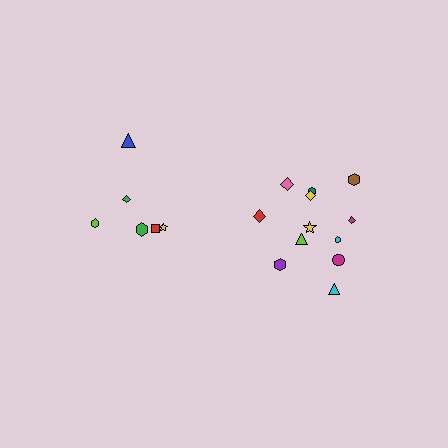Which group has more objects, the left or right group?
The right group.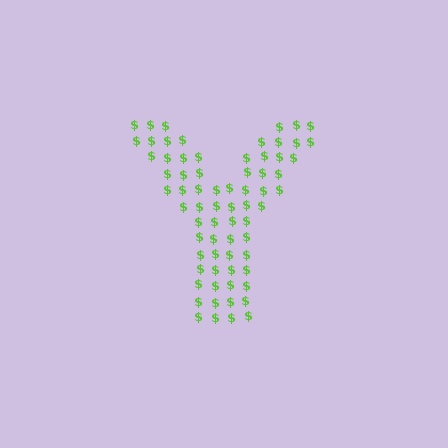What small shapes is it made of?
It is made of small dollar signs.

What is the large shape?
The large shape is the letter Y.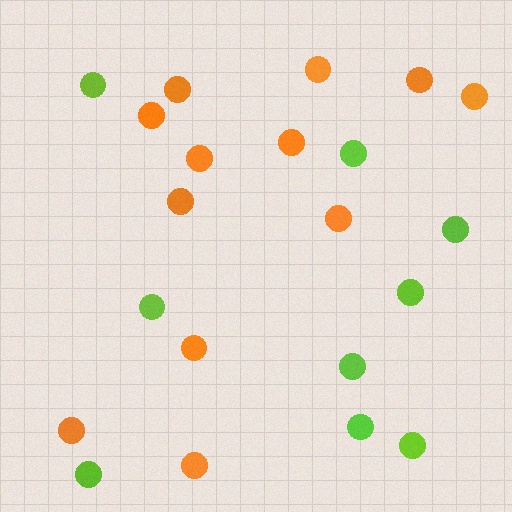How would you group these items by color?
There are 2 groups: one group of lime circles (9) and one group of orange circles (12).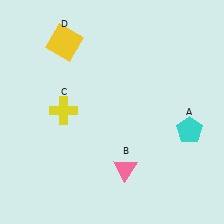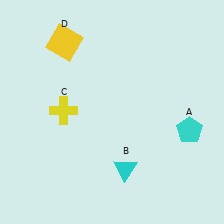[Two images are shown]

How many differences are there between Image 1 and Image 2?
There is 1 difference between the two images.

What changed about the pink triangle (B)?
In Image 1, B is pink. In Image 2, it changed to cyan.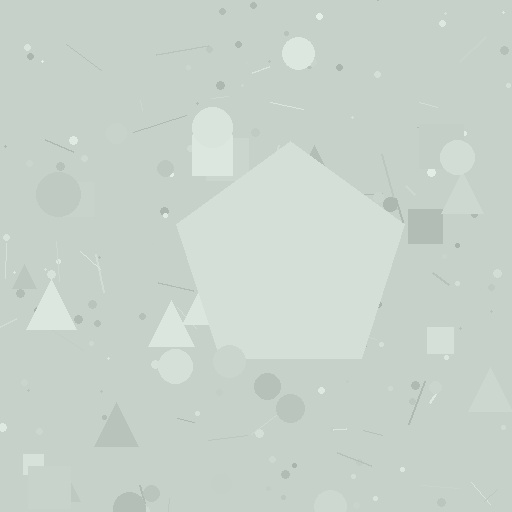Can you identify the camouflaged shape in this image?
The camouflaged shape is a pentagon.